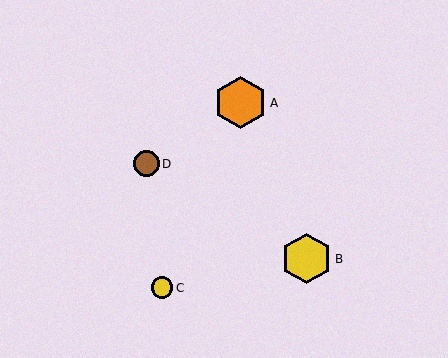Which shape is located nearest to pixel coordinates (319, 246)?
The yellow hexagon (labeled B) at (307, 259) is nearest to that location.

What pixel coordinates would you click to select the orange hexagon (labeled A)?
Click at (240, 103) to select the orange hexagon A.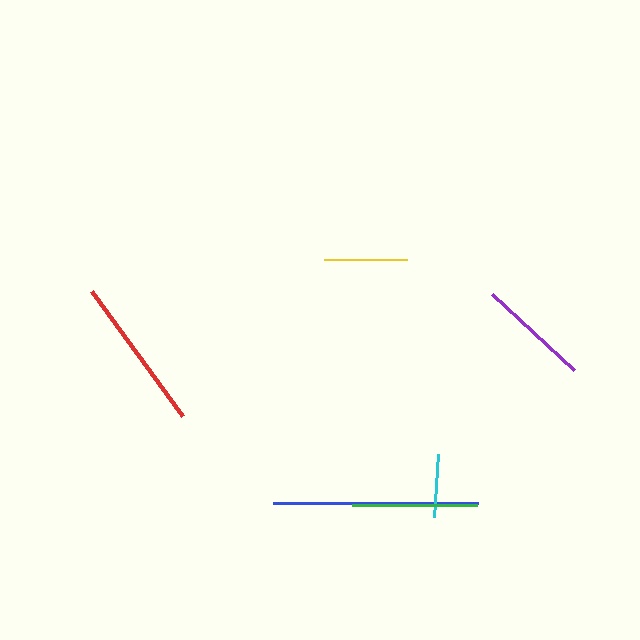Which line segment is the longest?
The blue line is the longest at approximately 205 pixels.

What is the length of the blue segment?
The blue segment is approximately 205 pixels long.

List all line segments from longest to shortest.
From longest to shortest: blue, red, green, purple, yellow, cyan.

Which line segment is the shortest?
The cyan line is the shortest at approximately 63 pixels.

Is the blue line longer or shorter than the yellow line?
The blue line is longer than the yellow line.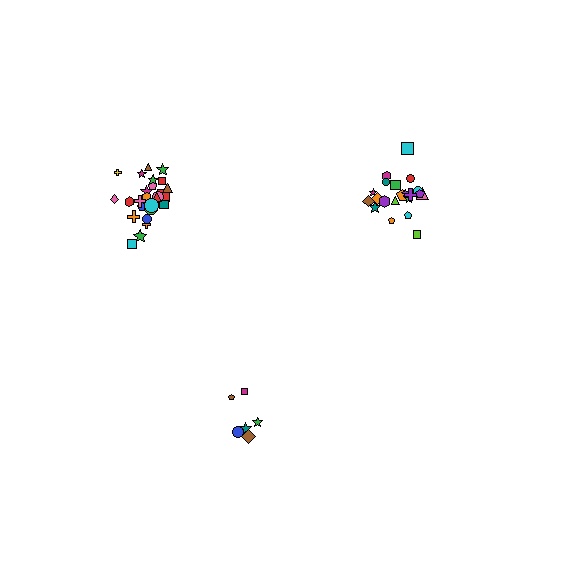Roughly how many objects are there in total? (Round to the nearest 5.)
Roughly 55 objects in total.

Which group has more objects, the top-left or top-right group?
The top-left group.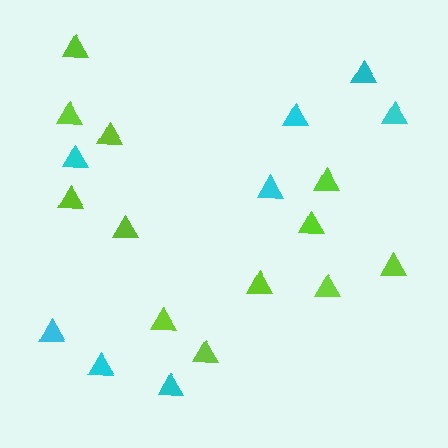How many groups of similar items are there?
There are 2 groups: one group of lime triangles (12) and one group of cyan triangles (8).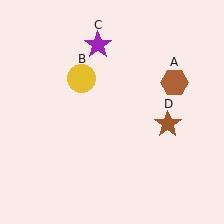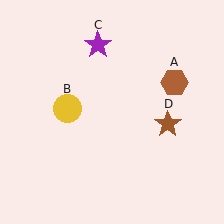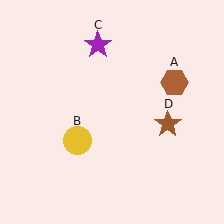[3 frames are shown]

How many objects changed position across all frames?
1 object changed position: yellow circle (object B).